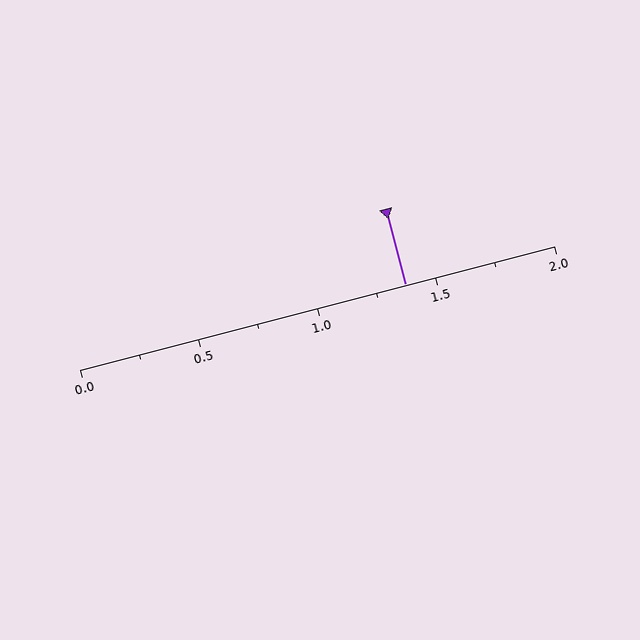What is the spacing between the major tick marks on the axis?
The major ticks are spaced 0.5 apart.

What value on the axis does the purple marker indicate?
The marker indicates approximately 1.38.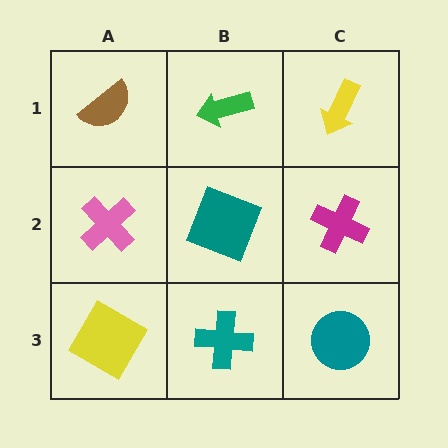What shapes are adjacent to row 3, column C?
A magenta cross (row 2, column C), a teal cross (row 3, column B).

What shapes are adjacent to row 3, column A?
A pink cross (row 2, column A), a teal cross (row 3, column B).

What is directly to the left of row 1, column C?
A green arrow.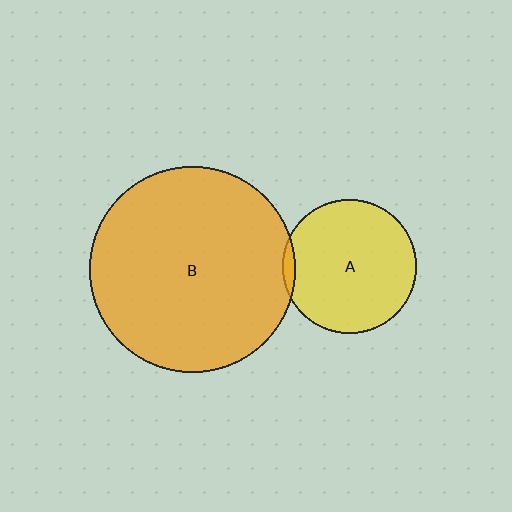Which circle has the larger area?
Circle B (orange).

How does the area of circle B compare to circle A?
Approximately 2.4 times.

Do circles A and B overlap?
Yes.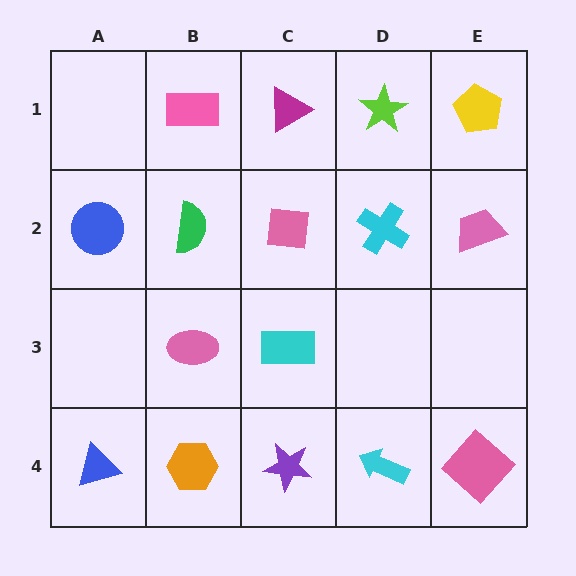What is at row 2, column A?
A blue circle.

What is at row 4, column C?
A purple star.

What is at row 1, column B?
A pink rectangle.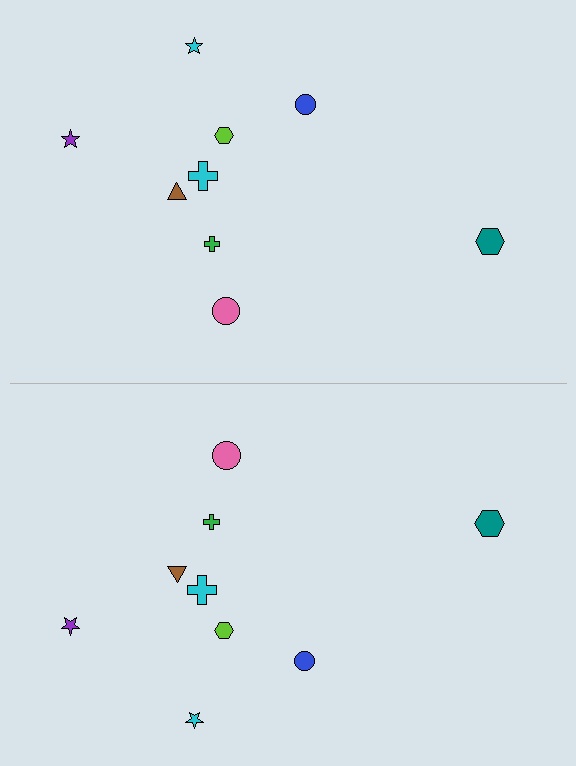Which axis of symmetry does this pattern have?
The pattern has a horizontal axis of symmetry running through the center of the image.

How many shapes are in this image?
There are 18 shapes in this image.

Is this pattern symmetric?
Yes, this pattern has bilateral (reflection) symmetry.